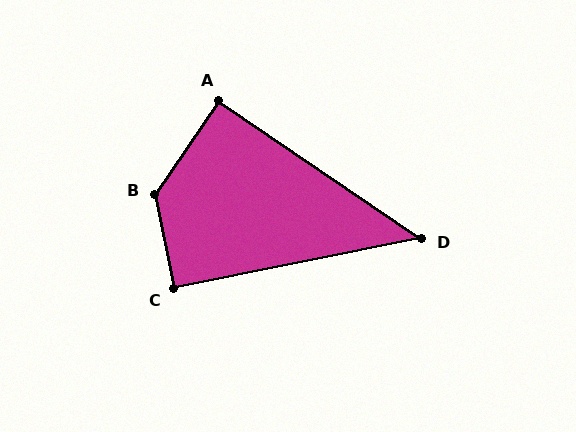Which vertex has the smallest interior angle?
D, at approximately 46 degrees.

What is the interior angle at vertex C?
Approximately 90 degrees (approximately right).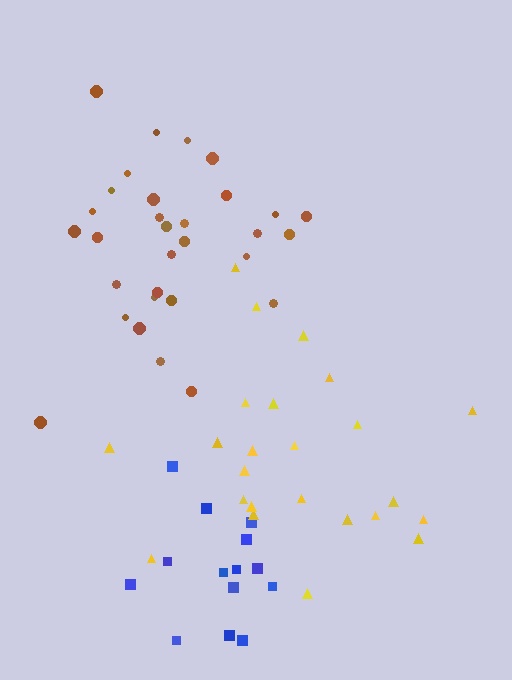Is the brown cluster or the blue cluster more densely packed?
Brown.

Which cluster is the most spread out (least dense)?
Yellow.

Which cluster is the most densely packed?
Brown.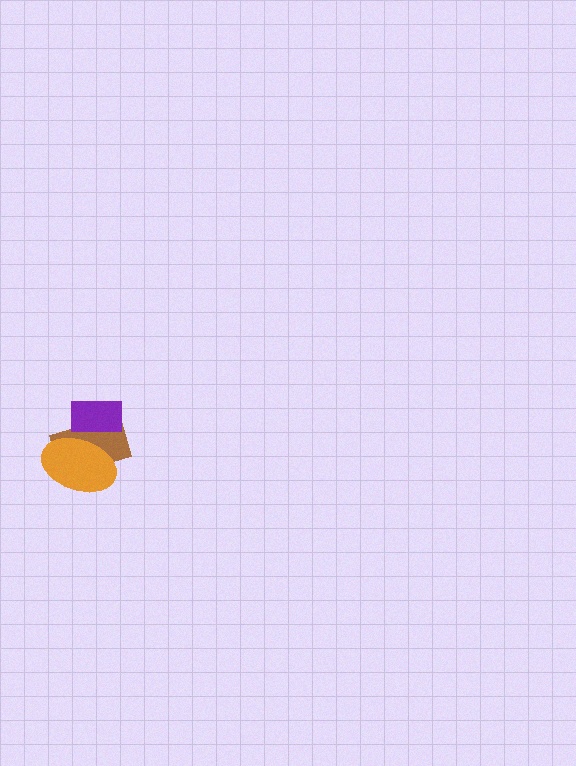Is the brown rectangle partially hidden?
Yes, it is partially covered by another shape.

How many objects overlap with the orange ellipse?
2 objects overlap with the orange ellipse.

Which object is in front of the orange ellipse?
The purple rectangle is in front of the orange ellipse.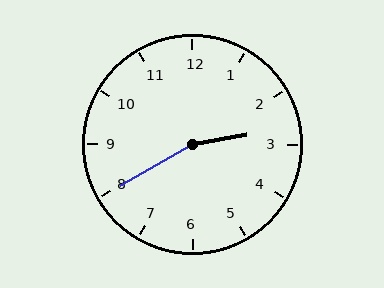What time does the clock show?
2:40.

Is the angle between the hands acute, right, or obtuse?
It is obtuse.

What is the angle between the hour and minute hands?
Approximately 160 degrees.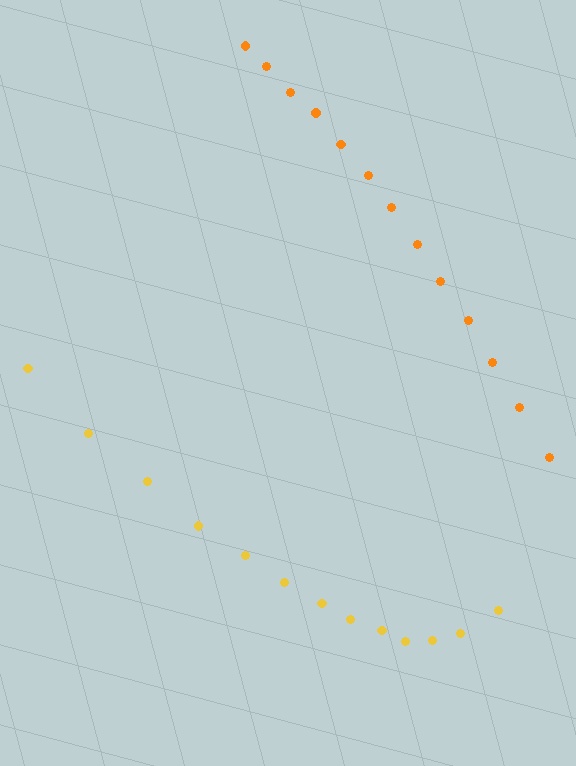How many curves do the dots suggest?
There are 2 distinct paths.